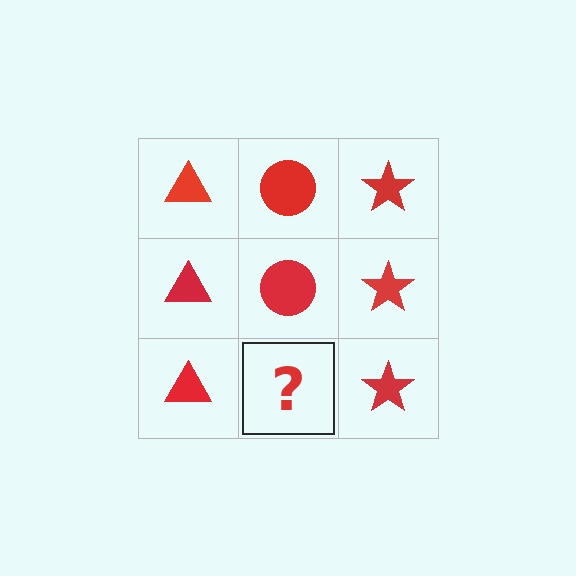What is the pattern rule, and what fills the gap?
The rule is that each column has a consistent shape. The gap should be filled with a red circle.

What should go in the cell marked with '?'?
The missing cell should contain a red circle.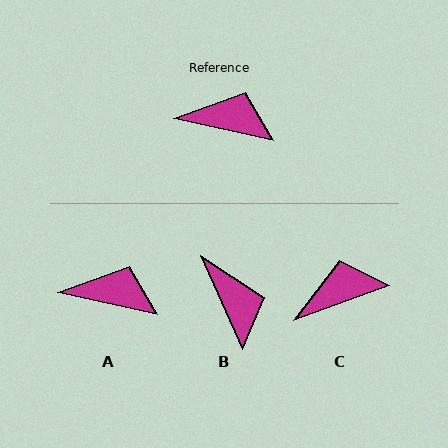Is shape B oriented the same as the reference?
No, it is off by about 54 degrees.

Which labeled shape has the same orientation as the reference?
A.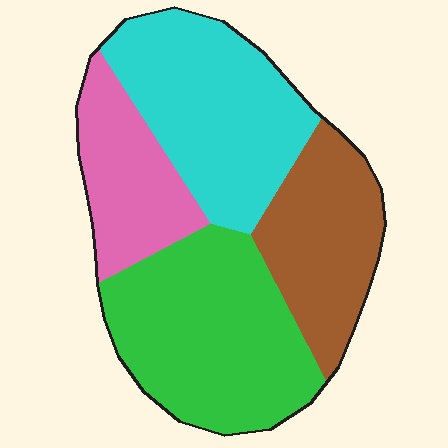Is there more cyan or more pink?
Cyan.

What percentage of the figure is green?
Green takes up about one third (1/3) of the figure.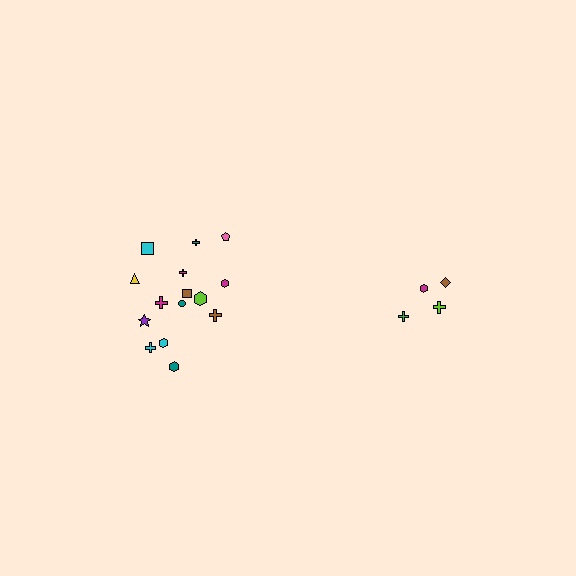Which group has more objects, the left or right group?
The left group.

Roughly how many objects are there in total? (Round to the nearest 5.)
Roughly 20 objects in total.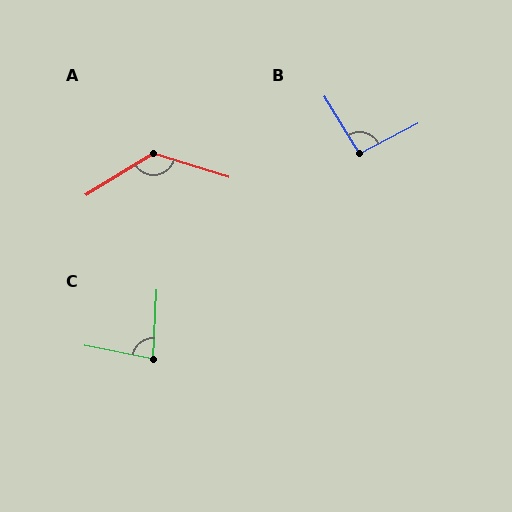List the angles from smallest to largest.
C (81°), B (94°), A (131°).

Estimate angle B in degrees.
Approximately 94 degrees.